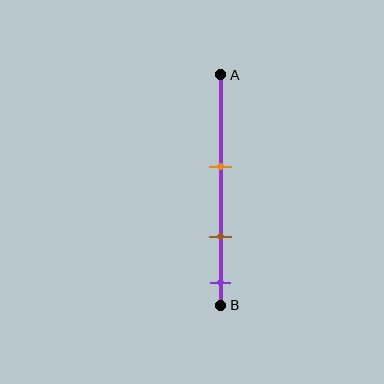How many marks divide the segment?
There are 3 marks dividing the segment.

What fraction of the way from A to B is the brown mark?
The brown mark is approximately 70% (0.7) of the way from A to B.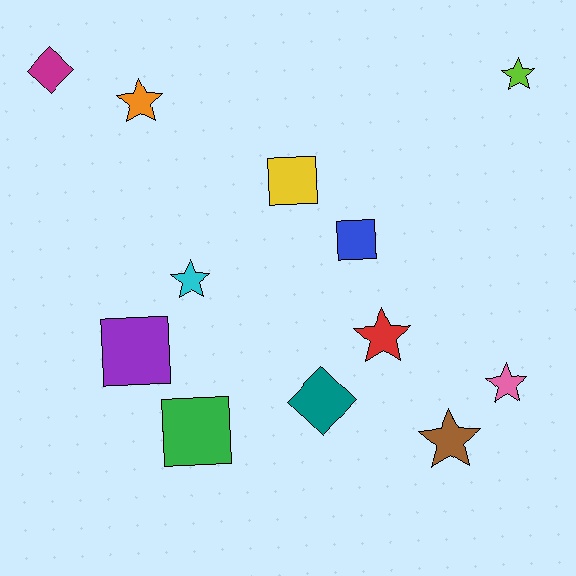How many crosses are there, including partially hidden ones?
There are no crosses.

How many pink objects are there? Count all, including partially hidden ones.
There is 1 pink object.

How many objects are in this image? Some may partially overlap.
There are 12 objects.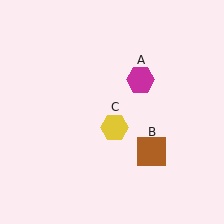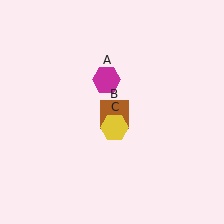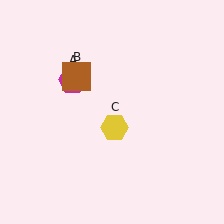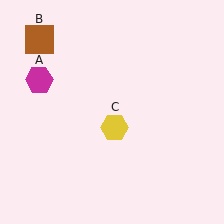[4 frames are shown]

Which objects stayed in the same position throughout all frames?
Yellow hexagon (object C) remained stationary.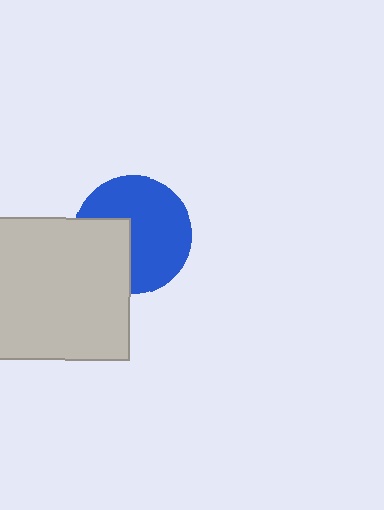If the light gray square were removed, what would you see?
You would see the complete blue circle.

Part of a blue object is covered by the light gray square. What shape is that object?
It is a circle.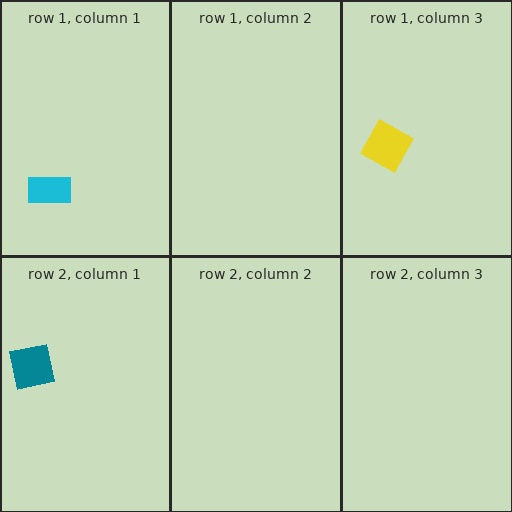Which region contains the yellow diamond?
The row 1, column 3 region.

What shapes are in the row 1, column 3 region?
The yellow diamond.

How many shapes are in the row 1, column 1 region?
1.